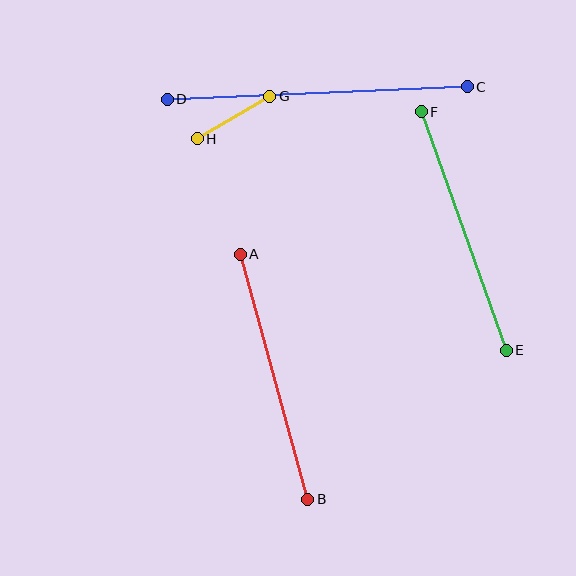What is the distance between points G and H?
The distance is approximately 84 pixels.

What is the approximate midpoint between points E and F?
The midpoint is at approximately (464, 231) pixels.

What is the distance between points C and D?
The distance is approximately 300 pixels.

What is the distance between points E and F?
The distance is approximately 253 pixels.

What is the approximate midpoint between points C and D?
The midpoint is at approximately (317, 93) pixels.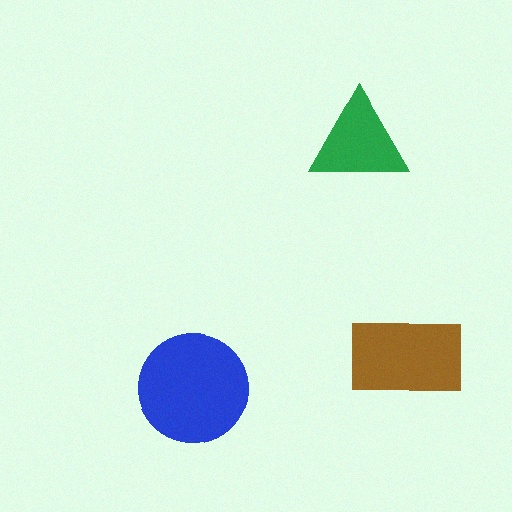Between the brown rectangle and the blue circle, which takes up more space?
The blue circle.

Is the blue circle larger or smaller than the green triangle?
Larger.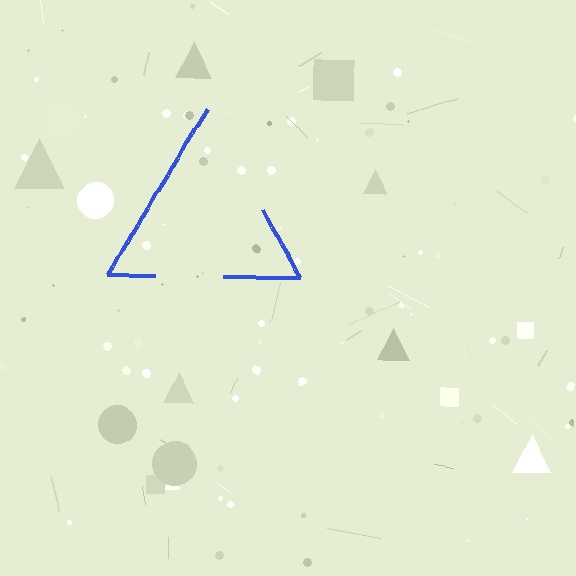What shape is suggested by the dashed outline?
The dashed outline suggests a triangle.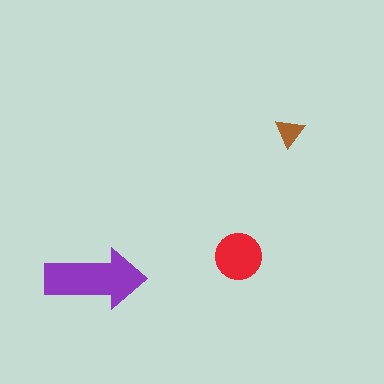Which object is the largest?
The purple arrow.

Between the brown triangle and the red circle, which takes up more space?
The red circle.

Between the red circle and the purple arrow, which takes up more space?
The purple arrow.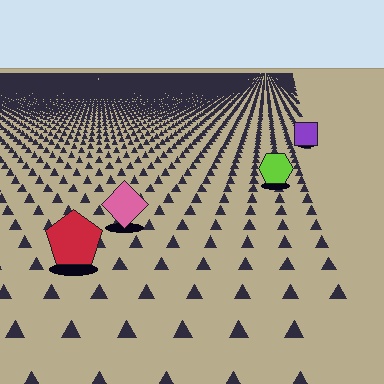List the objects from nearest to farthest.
From nearest to farthest: the red pentagon, the pink diamond, the lime hexagon, the purple square.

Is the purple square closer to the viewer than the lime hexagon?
No. The lime hexagon is closer — you can tell from the texture gradient: the ground texture is coarser near it.